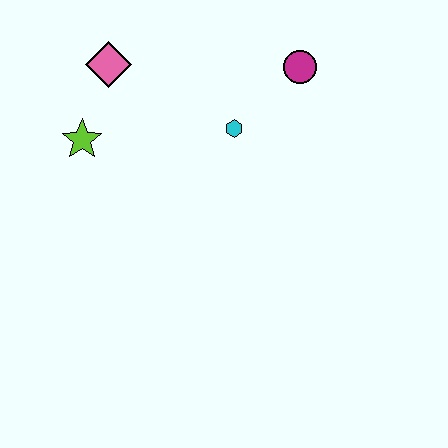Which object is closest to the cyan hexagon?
The magenta circle is closest to the cyan hexagon.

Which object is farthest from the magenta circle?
The lime star is farthest from the magenta circle.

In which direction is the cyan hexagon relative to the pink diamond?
The cyan hexagon is to the right of the pink diamond.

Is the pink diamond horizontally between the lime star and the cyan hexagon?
Yes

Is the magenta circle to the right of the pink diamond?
Yes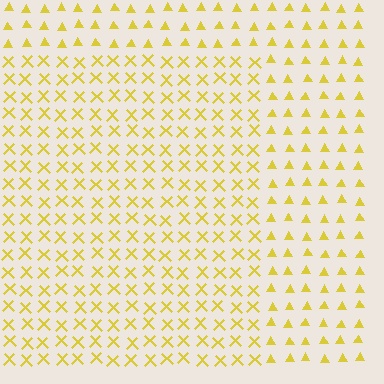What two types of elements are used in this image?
The image uses X marks inside the rectangle region and triangles outside it.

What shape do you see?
I see a rectangle.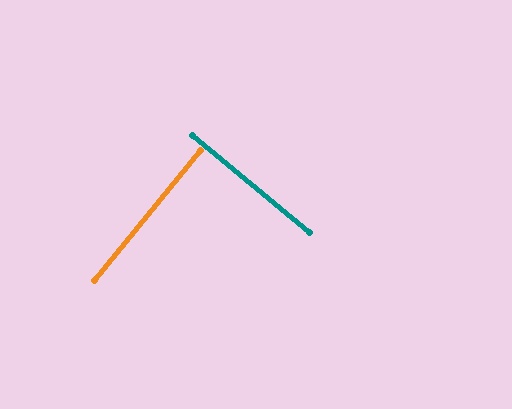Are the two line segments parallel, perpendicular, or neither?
Perpendicular — they meet at approximately 90°.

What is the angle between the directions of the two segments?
Approximately 90 degrees.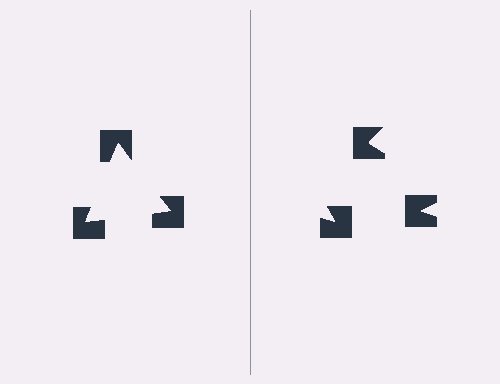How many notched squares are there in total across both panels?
6 — 3 on each side.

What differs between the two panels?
The notched squares are positioned identically on both sides; only the wedge orientations differ. On the left they align to a triangle; on the right they are misaligned.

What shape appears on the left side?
An illusory triangle.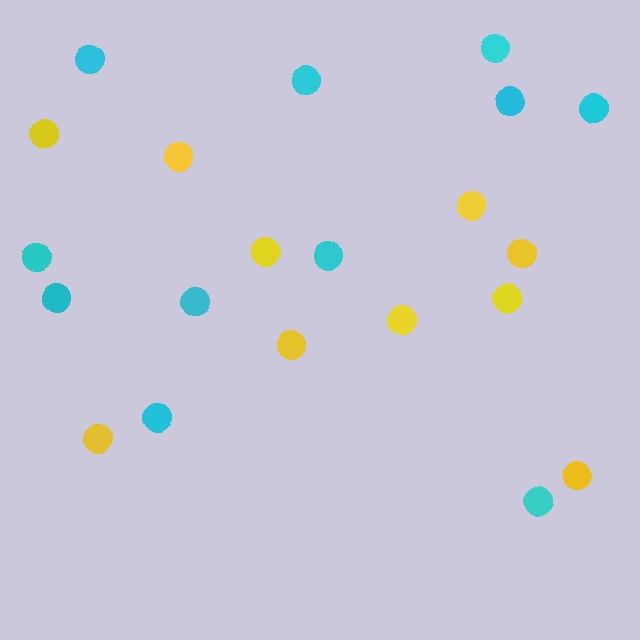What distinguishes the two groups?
There are 2 groups: one group of yellow circles (10) and one group of cyan circles (11).